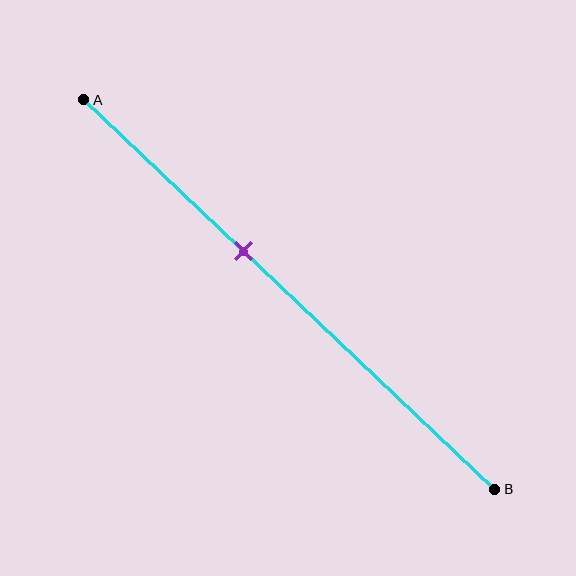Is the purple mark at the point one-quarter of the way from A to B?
No, the mark is at about 40% from A, not at the 25% one-quarter point.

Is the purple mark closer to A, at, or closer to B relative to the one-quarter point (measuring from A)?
The purple mark is closer to point B than the one-quarter point of segment AB.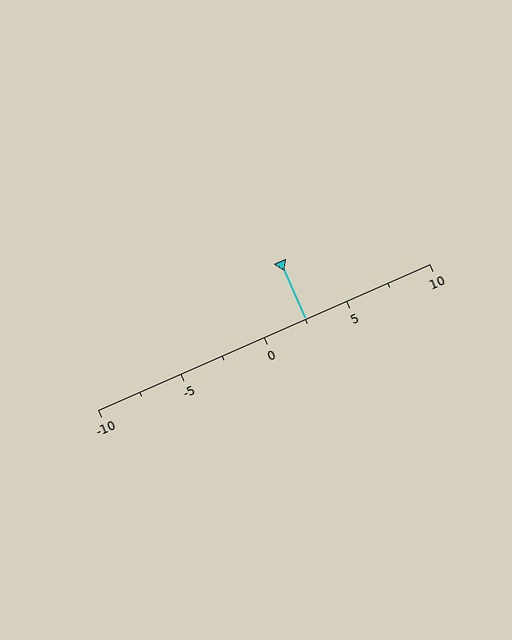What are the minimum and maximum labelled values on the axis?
The axis runs from -10 to 10.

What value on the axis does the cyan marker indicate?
The marker indicates approximately 2.5.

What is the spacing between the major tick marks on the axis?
The major ticks are spaced 5 apart.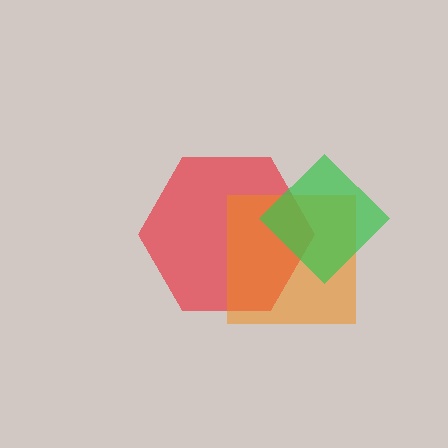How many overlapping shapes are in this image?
There are 3 overlapping shapes in the image.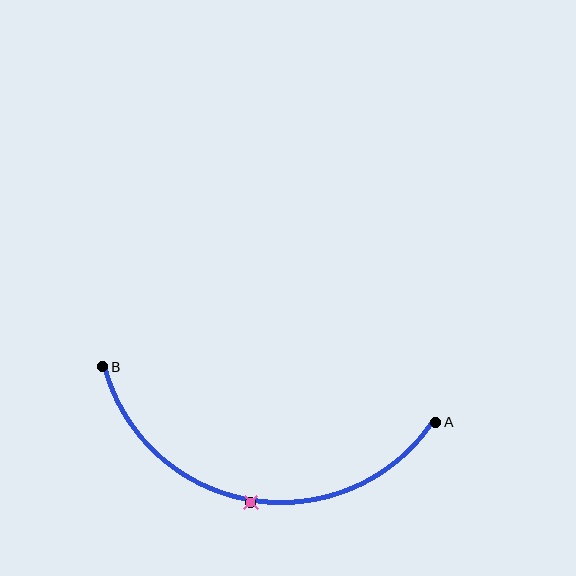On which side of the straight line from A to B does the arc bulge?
The arc bulges below the straight line connecting A and B.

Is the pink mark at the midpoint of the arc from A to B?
Yes. The pink mark lies on the arc at equal arc-length from both A and B — it is the arc midpoint.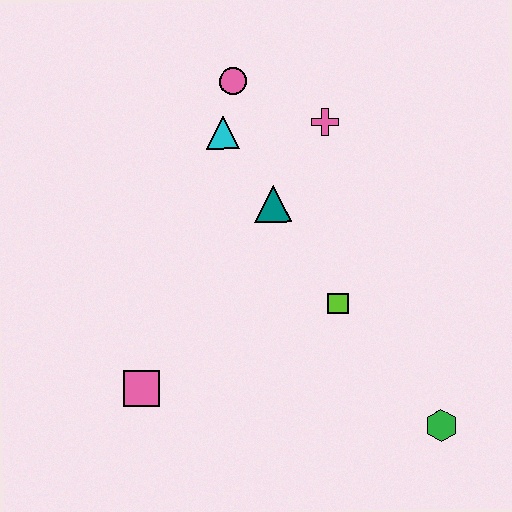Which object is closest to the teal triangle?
The cyan triangle is closest to the teal triangle.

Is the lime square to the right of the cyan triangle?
Yes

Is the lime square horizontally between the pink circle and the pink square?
No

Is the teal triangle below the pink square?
No